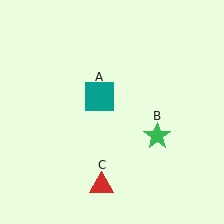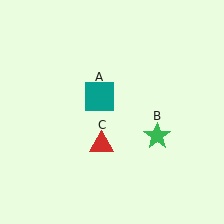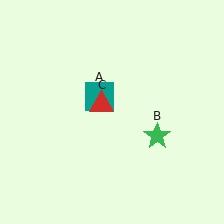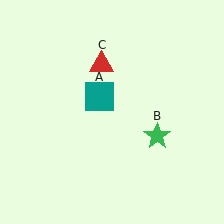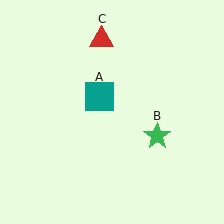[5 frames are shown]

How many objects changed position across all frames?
1 object changed position: red triangle (object C).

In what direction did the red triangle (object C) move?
The red triangle (object C) moved up.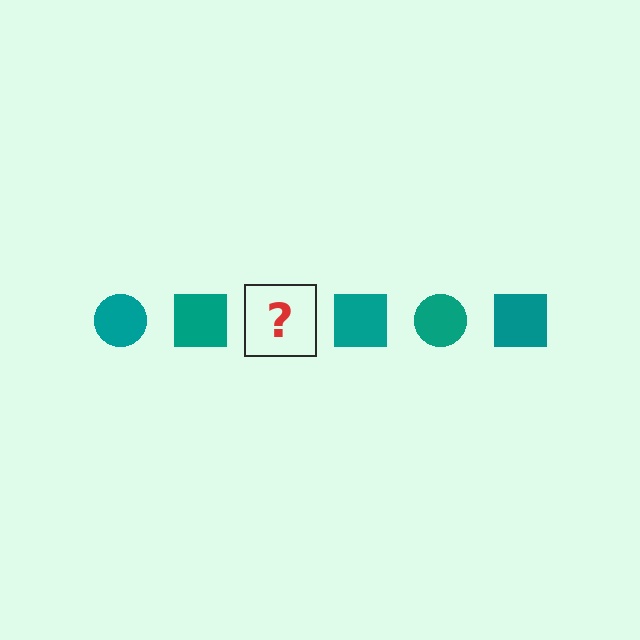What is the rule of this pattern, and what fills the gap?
The rule is that the pattern cycles through circle, square shapes in teal. The gap should be filled with a teal circle.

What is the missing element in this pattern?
The missing element is a teal circle.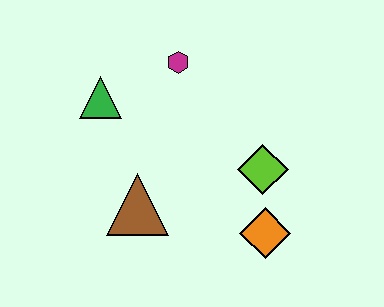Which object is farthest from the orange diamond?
The green triangle is farthest from the orange diamond.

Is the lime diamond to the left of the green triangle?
No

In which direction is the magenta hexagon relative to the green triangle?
The magenta hexagon is to the right of the green triangle.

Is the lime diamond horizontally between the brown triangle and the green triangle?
No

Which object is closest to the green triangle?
The magenta hexagon is closest to the green triangle.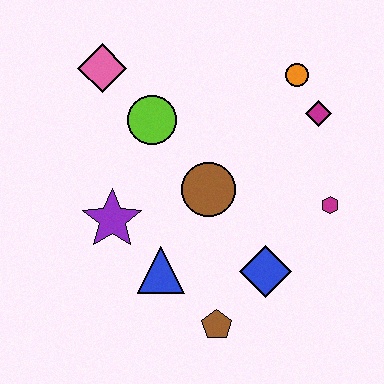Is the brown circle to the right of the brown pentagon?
No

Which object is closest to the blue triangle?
The purple star is closest to the blue triangle.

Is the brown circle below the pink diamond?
Yes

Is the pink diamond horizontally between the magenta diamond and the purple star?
No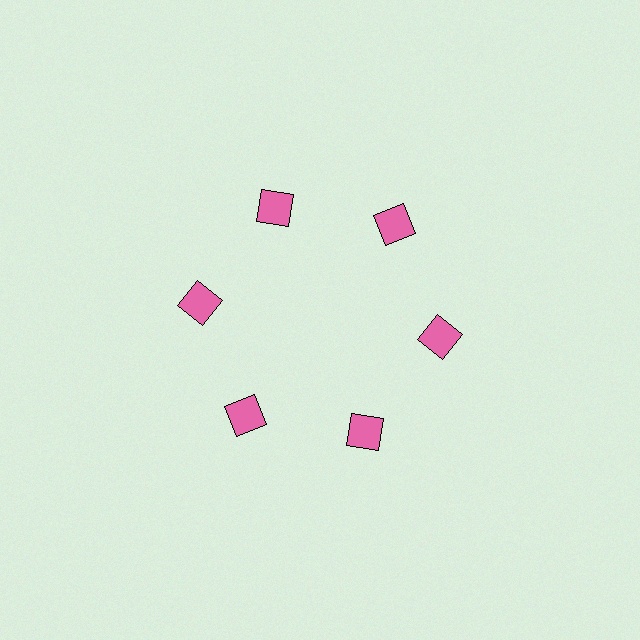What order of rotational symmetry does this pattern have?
This pattern has 6-fold rotational symmetry.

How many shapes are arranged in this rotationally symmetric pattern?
There are 6 shapes, arranged in 6 groups of 1.